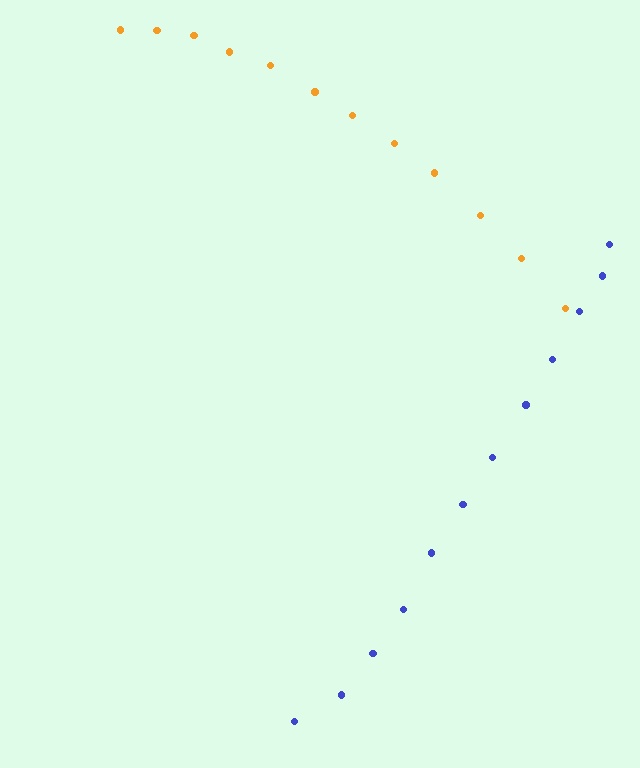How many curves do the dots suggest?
There are 2 distinct paths.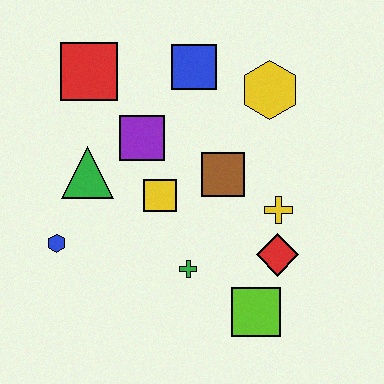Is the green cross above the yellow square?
No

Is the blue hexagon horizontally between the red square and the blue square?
No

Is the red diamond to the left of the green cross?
No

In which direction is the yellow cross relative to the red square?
The yellow cross is to the right of the red square.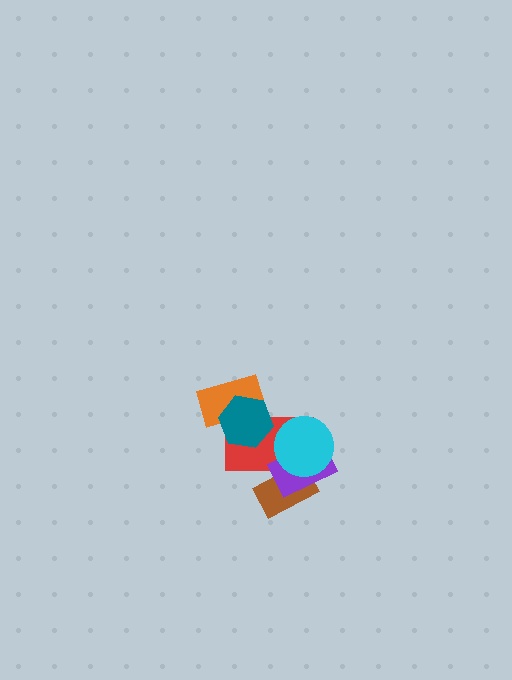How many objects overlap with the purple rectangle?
3 objects overlap with the purple rectangle.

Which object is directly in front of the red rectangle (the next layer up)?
The purple rectangle is directly in front of the red rectangle.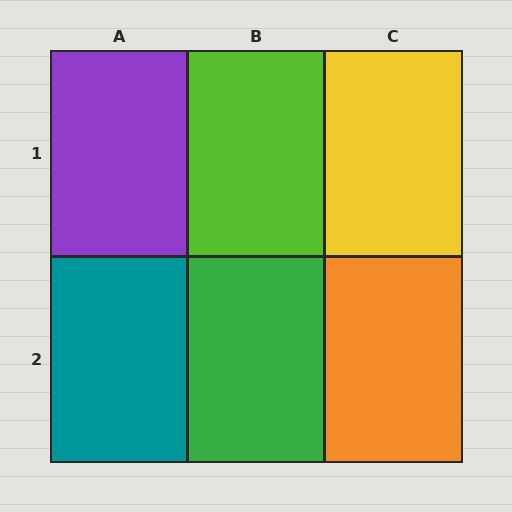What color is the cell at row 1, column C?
Yellow.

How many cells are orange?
1 cell is orange.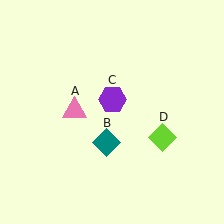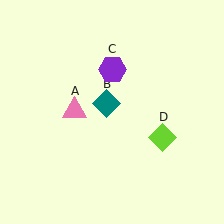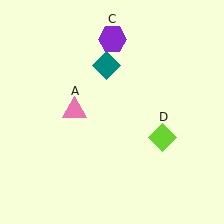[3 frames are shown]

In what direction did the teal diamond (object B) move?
The teal diamond (object B) moved up.